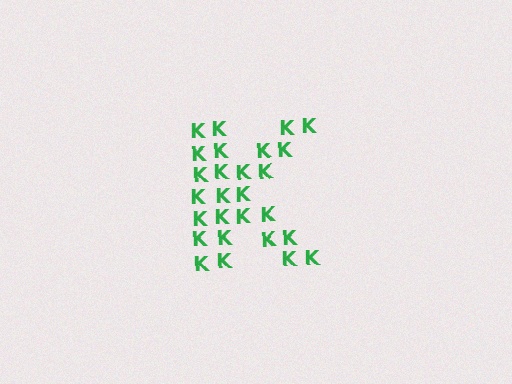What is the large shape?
The large shape is the letter K.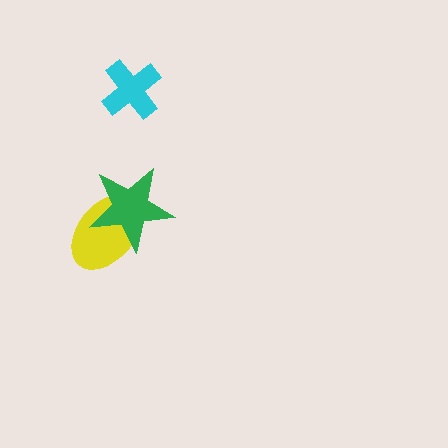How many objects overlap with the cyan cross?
0 objects overlap with the cyan cross.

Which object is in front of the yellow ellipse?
The green star is in front of the yellow ellipse.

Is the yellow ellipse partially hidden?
Yes, it is partially covered by another shape.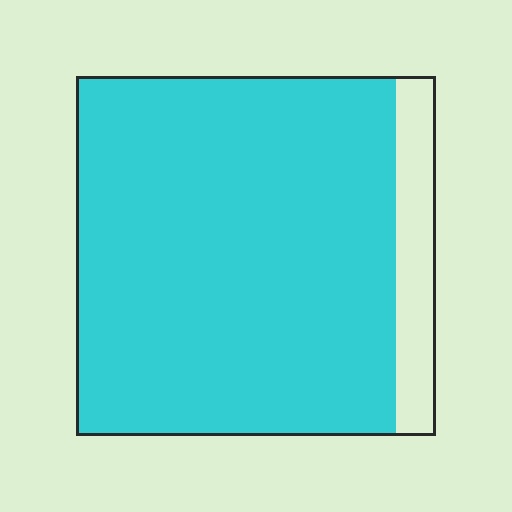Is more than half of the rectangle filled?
Yes.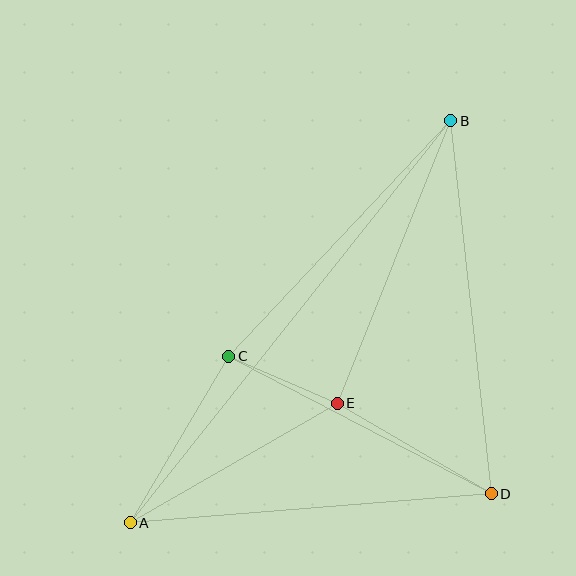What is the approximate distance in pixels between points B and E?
The distance between B and E is approximately 305 pixels.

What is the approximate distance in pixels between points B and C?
The distance between B and C is approximately 324 pixels.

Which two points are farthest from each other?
Points A and B are farthest from each other.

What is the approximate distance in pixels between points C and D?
The distance between C and D is approximately 296 pixels.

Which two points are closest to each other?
Points C and E are closest to each other.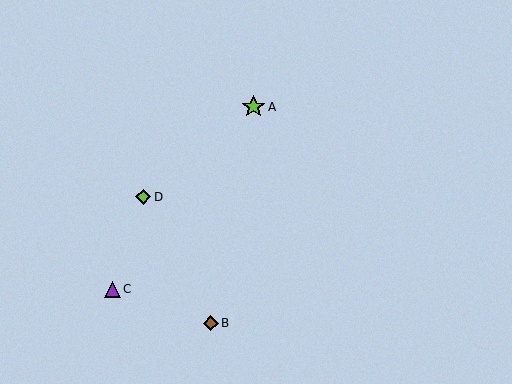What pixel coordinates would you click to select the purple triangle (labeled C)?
Click at (113, 289) to select the purple triangle C.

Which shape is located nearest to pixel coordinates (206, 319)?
The brown diamond (labeled B) at (211, 323) is nearest to that location.